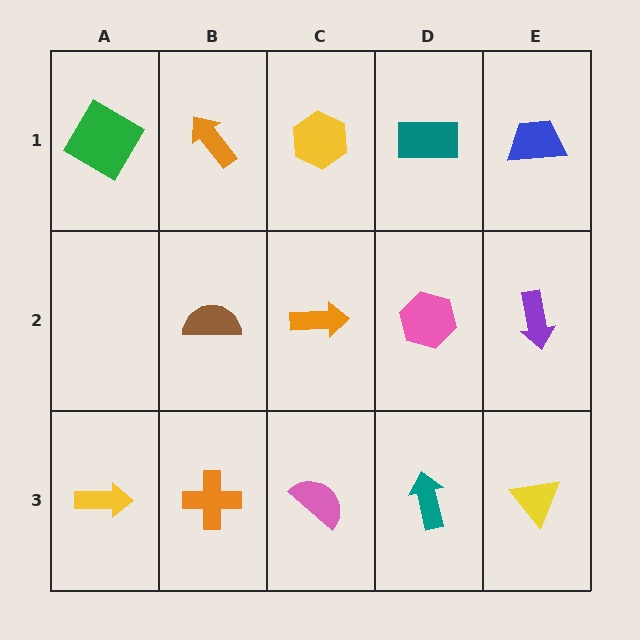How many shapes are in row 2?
4 shapes.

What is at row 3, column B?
An orange cross.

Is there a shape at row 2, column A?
No, that cell is empty.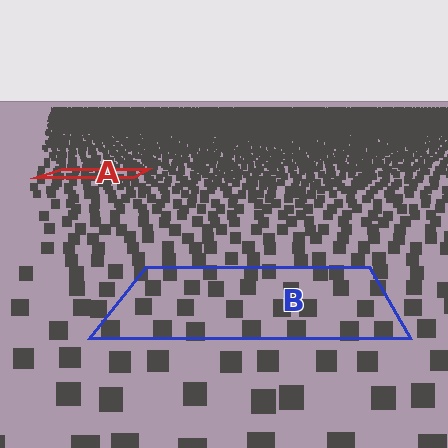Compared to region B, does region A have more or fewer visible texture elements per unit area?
Region A has more texture elements per unit area — they are packed more densely because it is farther away.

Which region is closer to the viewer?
Region B is closer. The texture elements there are larger and more spread out.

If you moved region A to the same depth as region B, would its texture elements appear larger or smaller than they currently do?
They would appear larger. At a closer depth, the same texture elements are projected at a bigger on-screen size.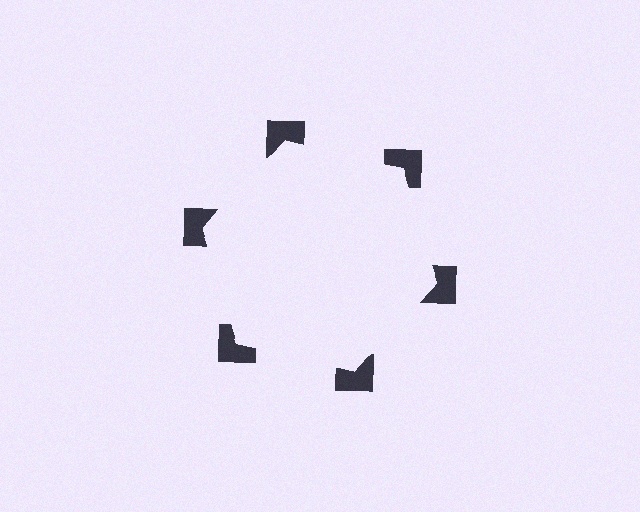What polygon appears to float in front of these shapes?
An illusory hexagon — its edges are inferred from the aligned wedge cuts in the notched squares, not physically drawn.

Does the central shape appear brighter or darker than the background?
It typically appears slightly brighter than the background, even though no actual brightness change is drawn.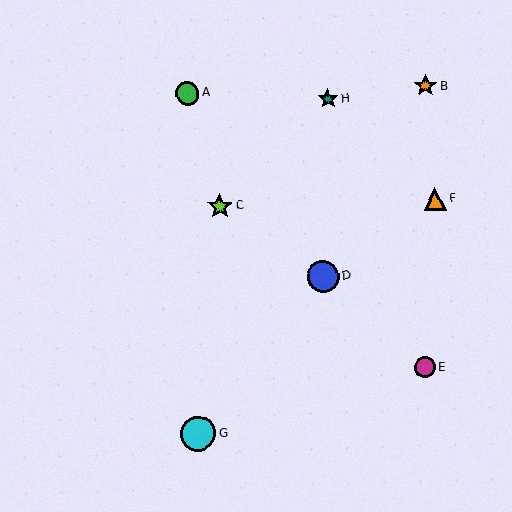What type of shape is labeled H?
Shape H is a teal star.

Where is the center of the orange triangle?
The center of the orange triangle is at (435, 199).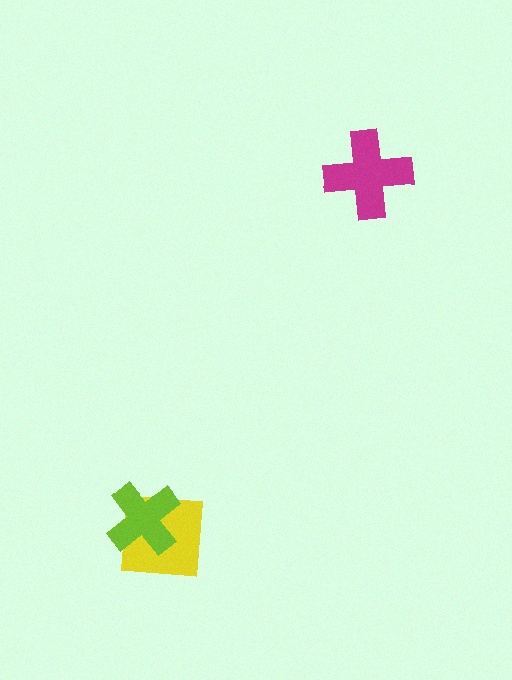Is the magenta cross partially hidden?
No, no other shape covers it.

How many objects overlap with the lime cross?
1 object overlaps with the lime cross.